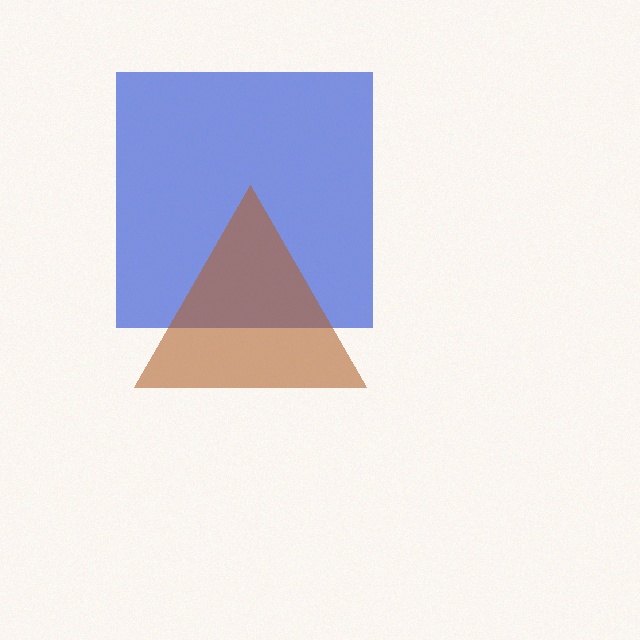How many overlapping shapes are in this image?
There are 2 overlapping shapes in the image.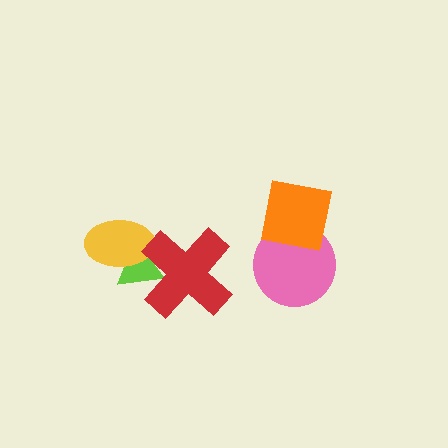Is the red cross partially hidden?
No, no other shape covers it.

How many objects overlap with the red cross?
2 objects overlap with the red cross.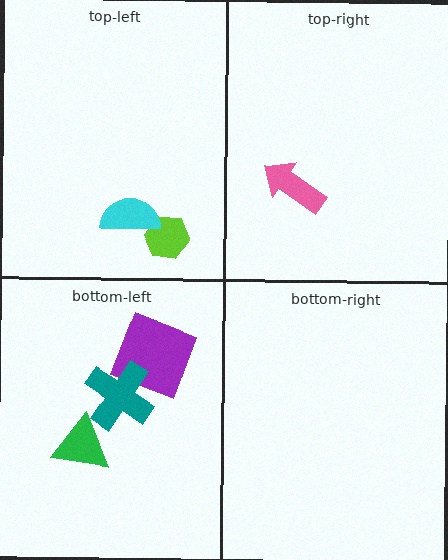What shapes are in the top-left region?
The lime hexagon, the cyan semicircle.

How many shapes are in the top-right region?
1.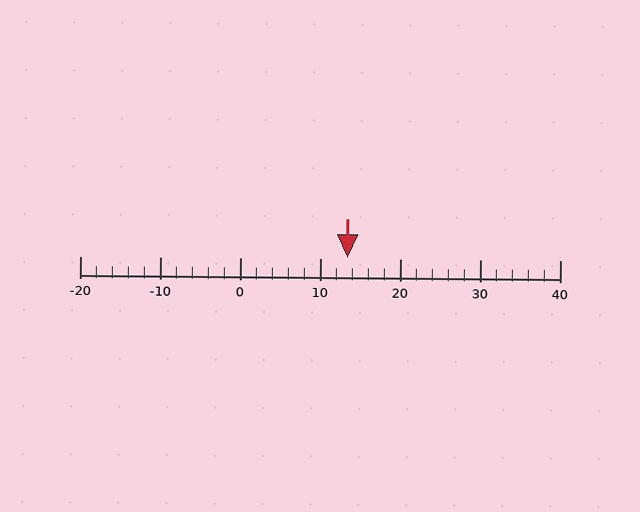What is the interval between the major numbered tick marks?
The major tick marks are spaced 10 units apart.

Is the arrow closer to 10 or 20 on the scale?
The arrow is closer to 10.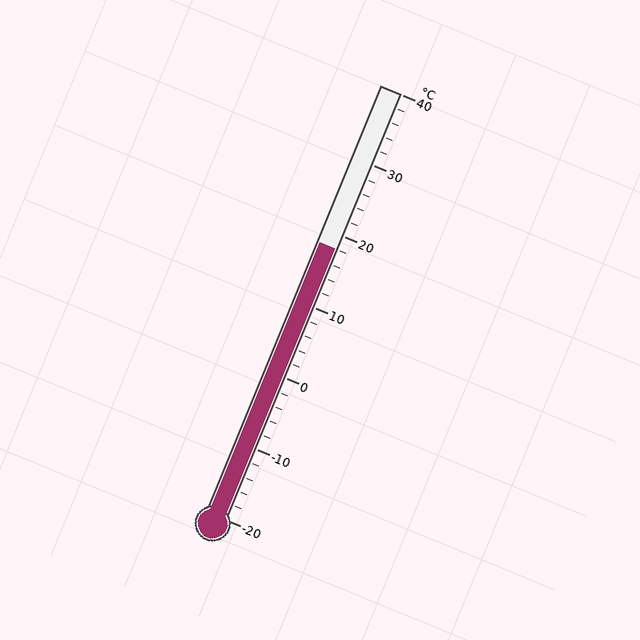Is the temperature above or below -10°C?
The temperature is above -10°C.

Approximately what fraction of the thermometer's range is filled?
The thermometer is filled to approximately 65% of its range.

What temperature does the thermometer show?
The thermometer shows approximately 18°C.